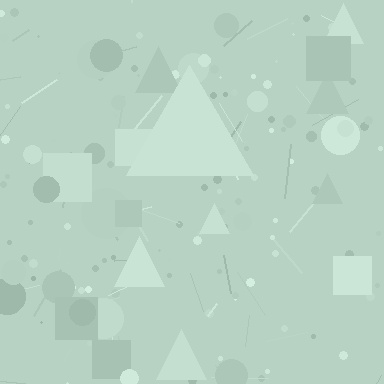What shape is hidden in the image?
A triangle is hidden in the image.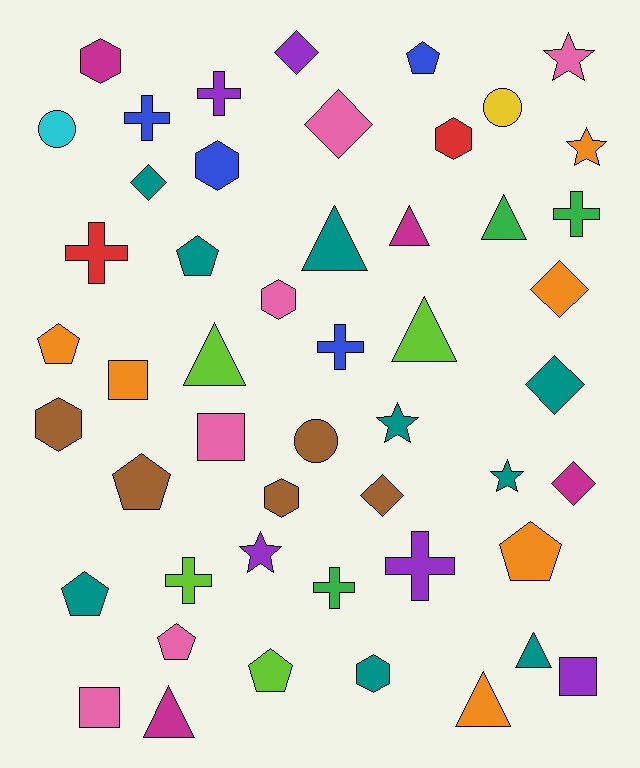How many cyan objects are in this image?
There is 1 cyan object.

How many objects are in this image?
There are 50 objects.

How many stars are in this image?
There are 5 stars.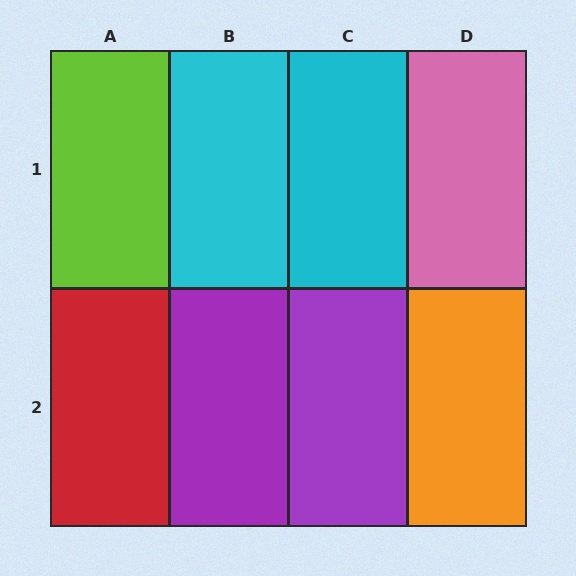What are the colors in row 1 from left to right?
Lime, cyan, cyan, pink.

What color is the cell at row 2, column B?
Purple.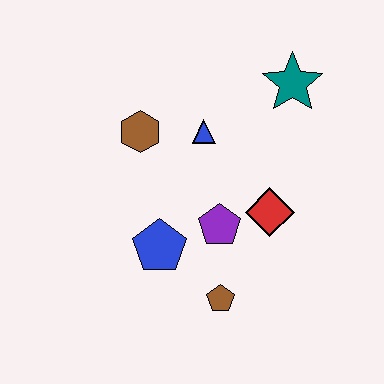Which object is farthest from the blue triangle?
The brown pentagon is farthest from the blue triangle.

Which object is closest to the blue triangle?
The brown hexagon is closest to the blue triangle.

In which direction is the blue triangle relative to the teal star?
The blue triangle is to the left of the teal star.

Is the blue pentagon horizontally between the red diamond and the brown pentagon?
No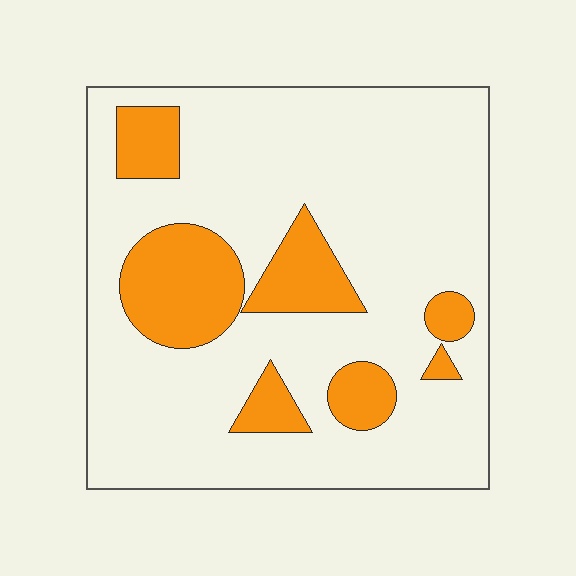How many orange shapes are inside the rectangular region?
7.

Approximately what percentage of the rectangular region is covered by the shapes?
Approximately 20%.